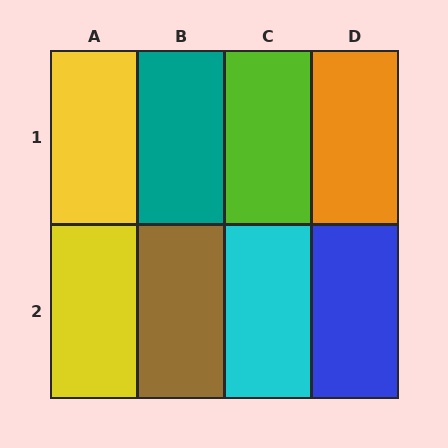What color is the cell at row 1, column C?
Lime.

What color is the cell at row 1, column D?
Orange.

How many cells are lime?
1 cell is lime.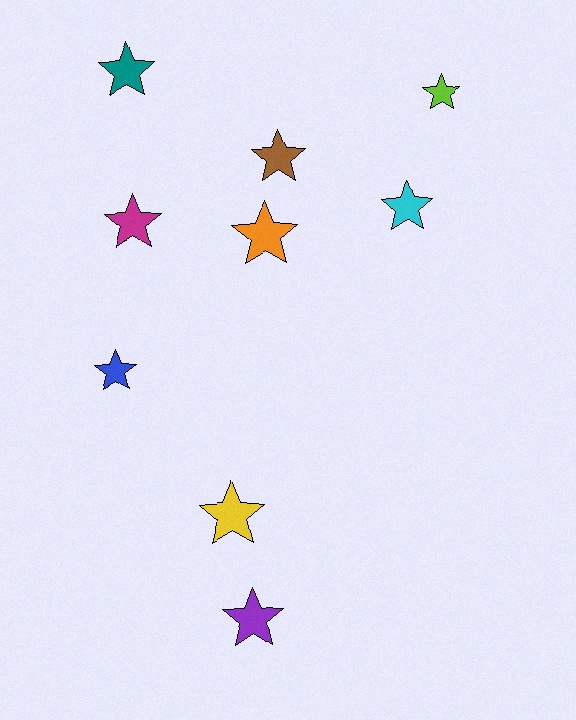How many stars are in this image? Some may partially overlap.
There are 9 stars.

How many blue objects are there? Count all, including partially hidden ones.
There is 1 blue object.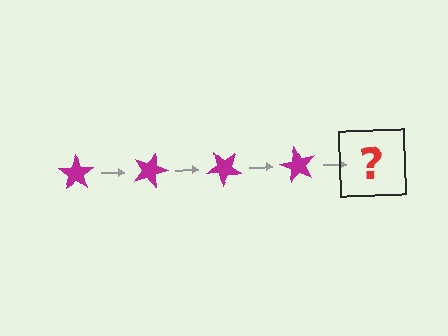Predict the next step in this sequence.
The next step is a magenta star rotated 80 degrees.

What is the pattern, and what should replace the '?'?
The pattern is that the star rotates 20 degrees each step. The '?' should be a magenta star rotated 80 degrees.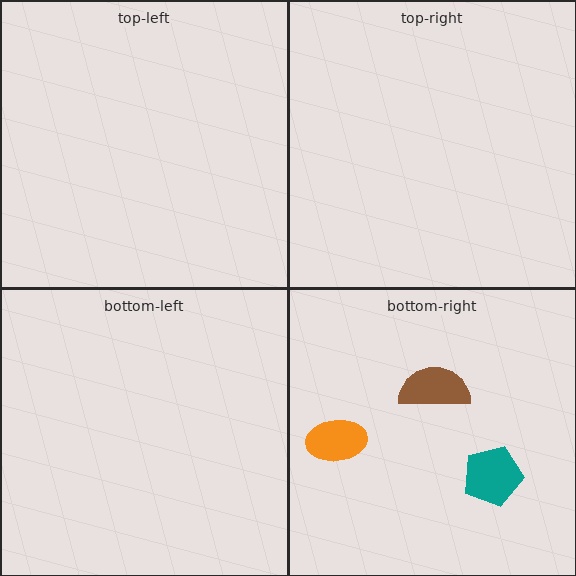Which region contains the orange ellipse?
The bottom-right region.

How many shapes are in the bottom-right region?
3.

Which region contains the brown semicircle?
The bottom-right region.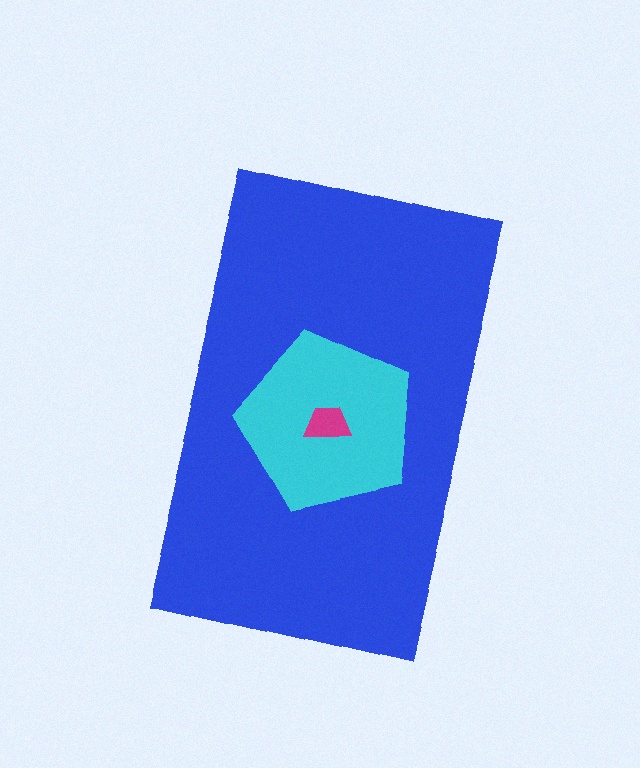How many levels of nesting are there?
3.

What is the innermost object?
The magenta trapezoid.